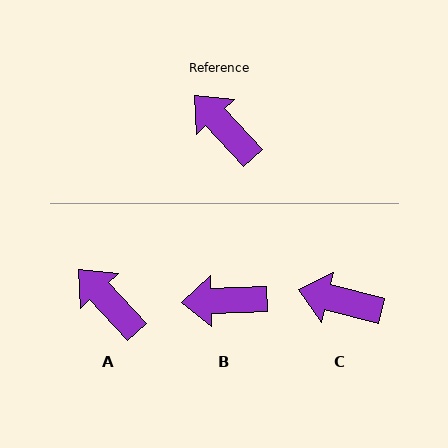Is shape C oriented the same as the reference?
No, it is off by about 33 degrees.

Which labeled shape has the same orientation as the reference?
A.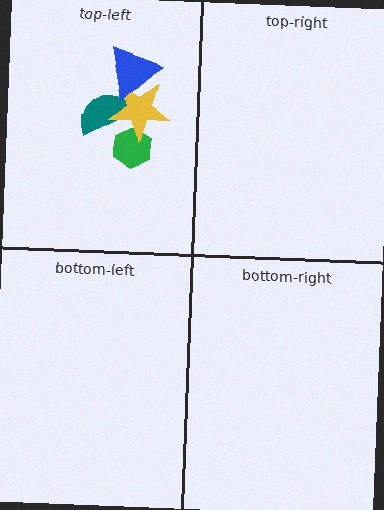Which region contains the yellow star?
The top-left region.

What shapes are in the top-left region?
The teal semicircle, the green hexagon, the yellow star, the blue triangle.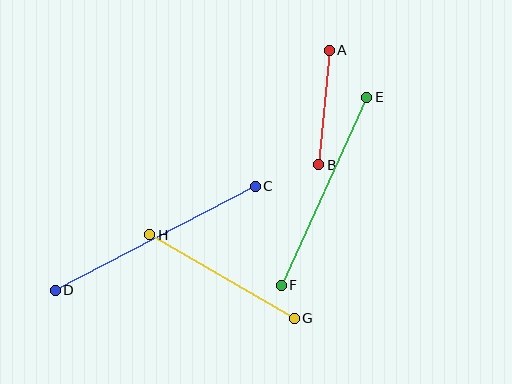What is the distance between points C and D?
The distance is approximately 225 pixels.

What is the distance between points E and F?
The distance is approximately 206 pixels.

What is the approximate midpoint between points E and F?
The midpoint is at approximately (324, 191) pixels.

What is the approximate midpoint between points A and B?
The midpoint is at approximately (324, 108) pixels.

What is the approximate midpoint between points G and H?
The midpoint is at approximately (222, 276) pixels.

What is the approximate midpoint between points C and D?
The midpoint is at approximately (155, 238) pixels.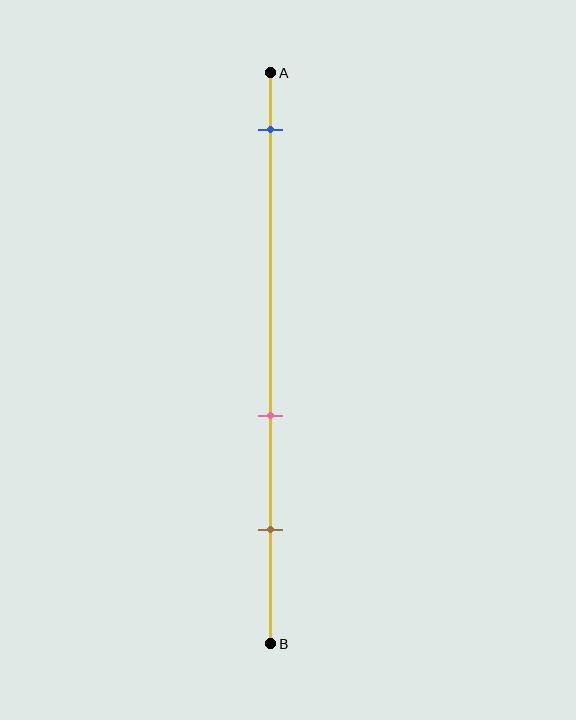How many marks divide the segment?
There are 3 marks dividing the segment.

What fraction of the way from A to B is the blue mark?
The blue mark is approximately 10% (0.1) of the way from A to B.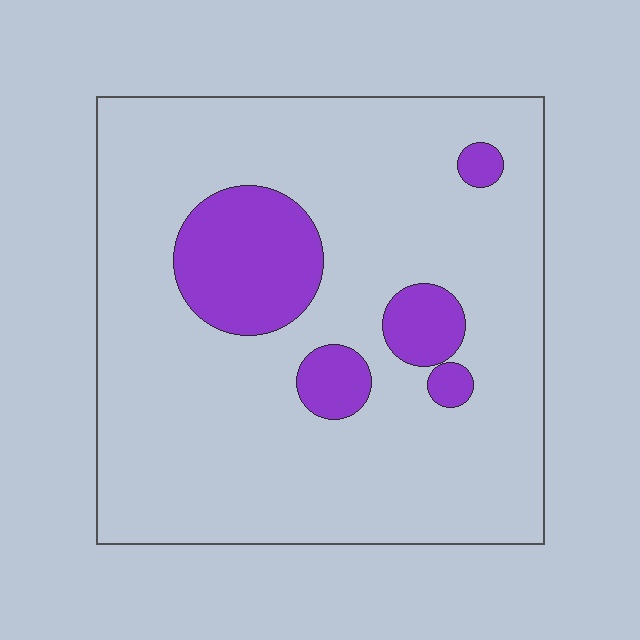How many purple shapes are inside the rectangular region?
5.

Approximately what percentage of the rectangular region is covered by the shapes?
Approximately 15%.